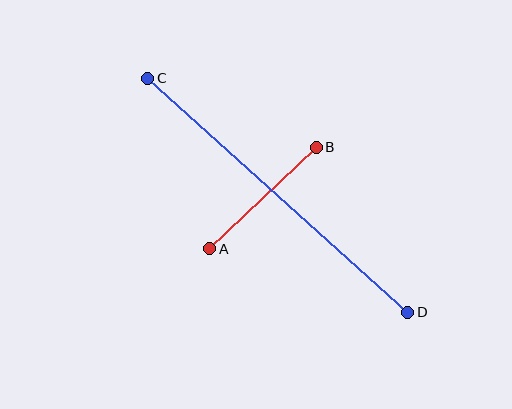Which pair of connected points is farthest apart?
Points C and D are farthest apart.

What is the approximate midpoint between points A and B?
The midpoint is at approximately (263, 198) pixels.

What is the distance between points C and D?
The distance is approximately 350 pixels.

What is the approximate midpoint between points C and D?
The midpoint is at approximately (278, 195) pixels.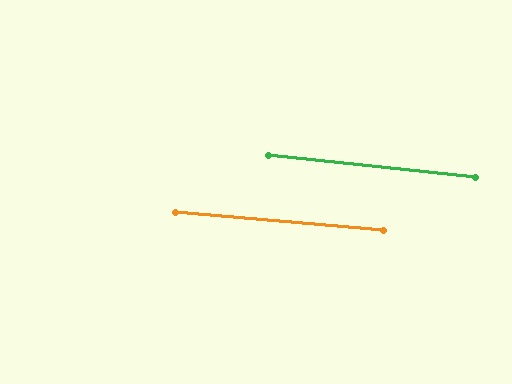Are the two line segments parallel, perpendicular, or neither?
Parallel — their directions differ by only 1.2°.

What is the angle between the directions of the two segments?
Approximately 1 degree.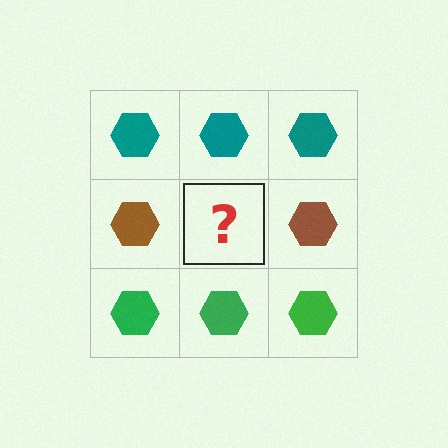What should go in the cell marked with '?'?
The missing cell should contain a brown hexagon.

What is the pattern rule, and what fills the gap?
The rule is that each row has a consistent color. The gap should be filled with a brown hexagon.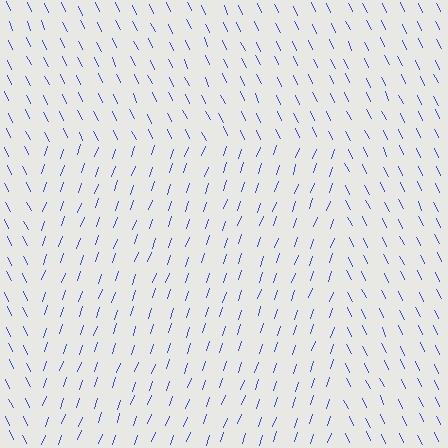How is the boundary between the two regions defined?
The boundary is defined purely by a change in line orientation (approximately 45 degrees difference). All lines are the same color and thickness.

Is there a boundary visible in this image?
Yes, there is a texture boundary formed by a change in line orientation.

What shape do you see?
I see a rectangle.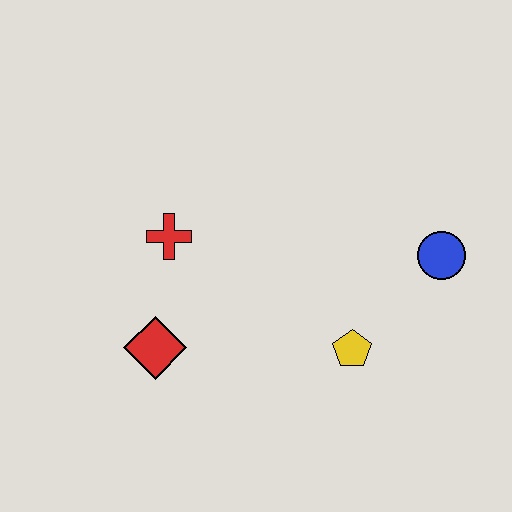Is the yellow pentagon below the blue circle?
Yes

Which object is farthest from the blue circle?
The red diamond is farthest from the blue circle.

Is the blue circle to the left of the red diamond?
No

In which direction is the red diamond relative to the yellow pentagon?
The red diamond is to the left of the yellow pentagon.